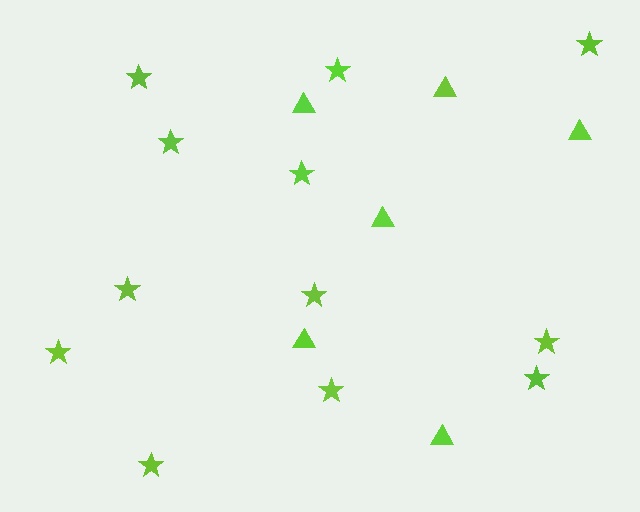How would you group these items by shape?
There are 2 groups: one group of triangles (6) and one group of stars (12).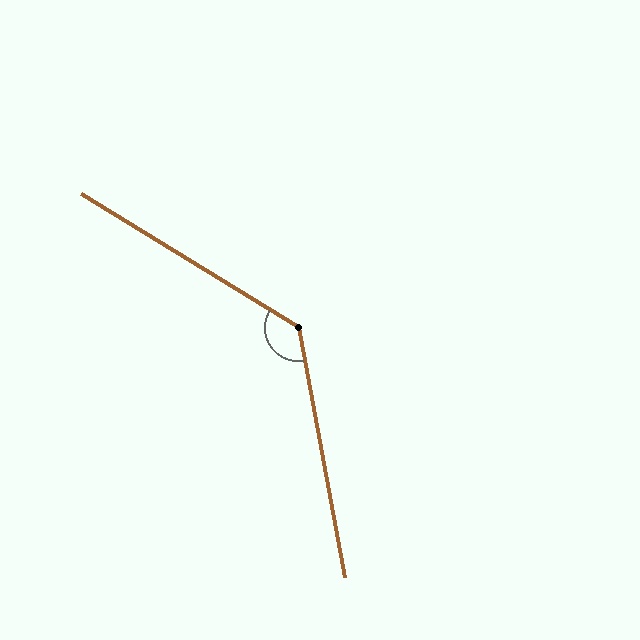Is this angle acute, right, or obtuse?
It is obtuse.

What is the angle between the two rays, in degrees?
Approximately 132 degrees.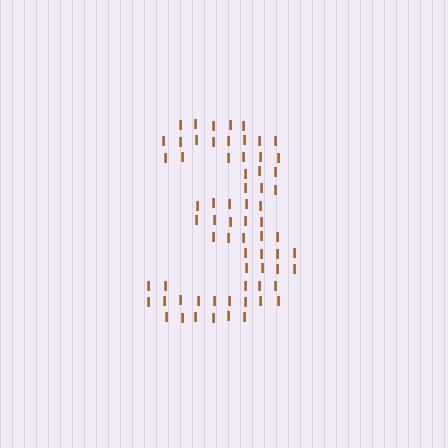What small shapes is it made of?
It is made of small letter I's.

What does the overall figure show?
The overall figure shows the digit 3.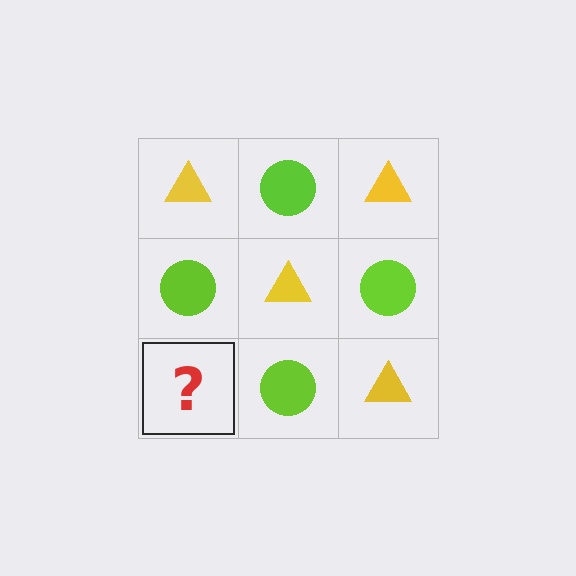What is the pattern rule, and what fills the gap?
The rule is that it alternates yellow triangle and lime circle in a checkerboard pattern. The gap should be filled with a yellow triangle.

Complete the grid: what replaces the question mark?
The question mark should be replaced with a yellow triangle.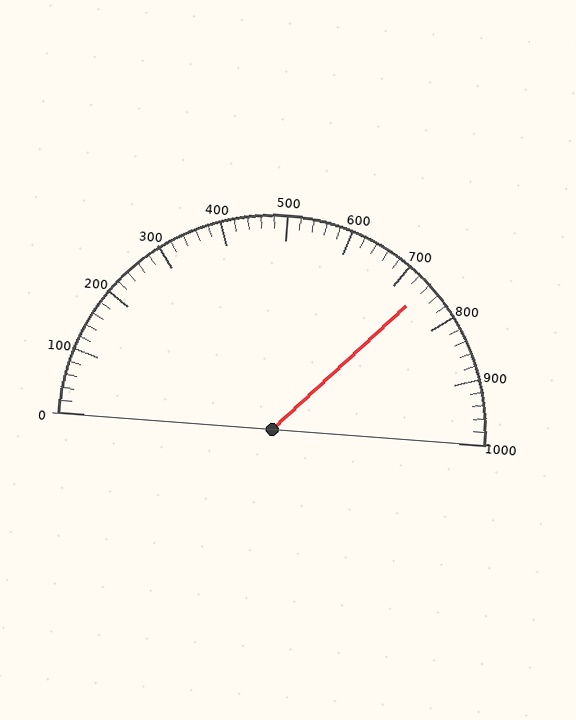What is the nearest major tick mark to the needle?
The nearest major tick mark is 700.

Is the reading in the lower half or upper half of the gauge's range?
The reading is in the upper half of the range (0 to 1000).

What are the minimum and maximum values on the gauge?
The gauge ranges from 0 to 1000.